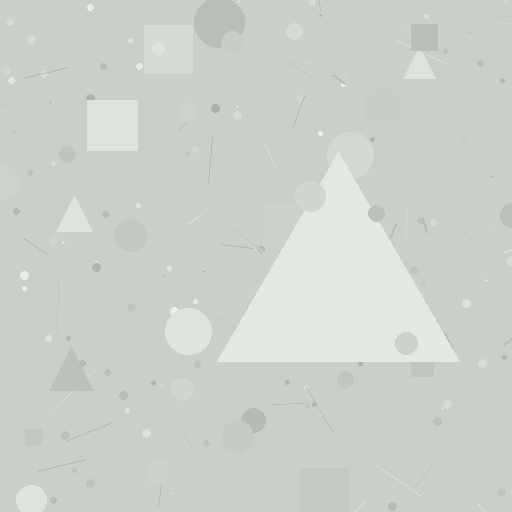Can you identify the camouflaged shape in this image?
The camouflaged shape is a triangle.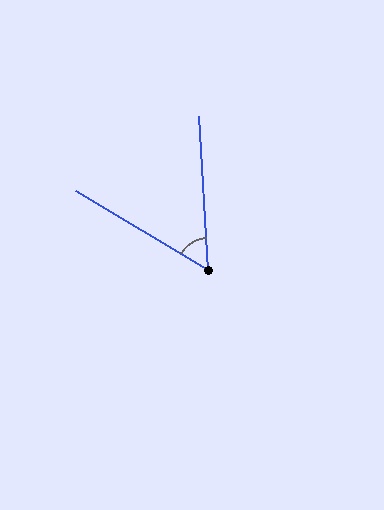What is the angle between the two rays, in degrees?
Approximately 56 degrees.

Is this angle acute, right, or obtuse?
It is acute.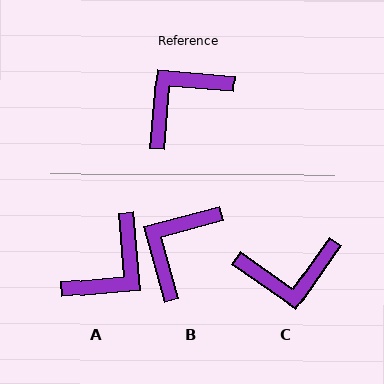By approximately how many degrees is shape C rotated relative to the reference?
Approximately 150 degrees counter-clockwise.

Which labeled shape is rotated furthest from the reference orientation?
A, about 170 degrees away.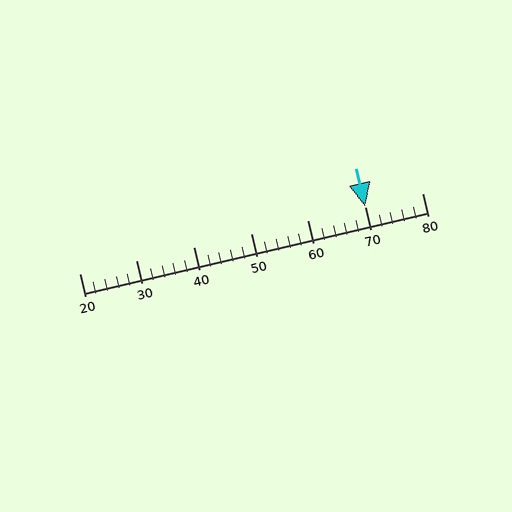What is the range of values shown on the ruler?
The ruler shows values from 20 to 80.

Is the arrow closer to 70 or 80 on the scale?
The arrow is closer to 70.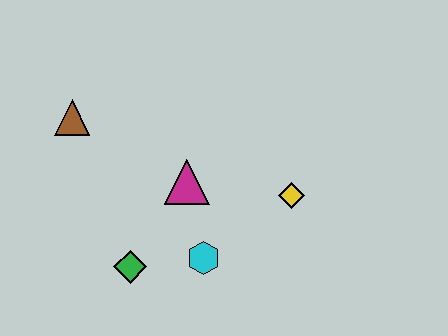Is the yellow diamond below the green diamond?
No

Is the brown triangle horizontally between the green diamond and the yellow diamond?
No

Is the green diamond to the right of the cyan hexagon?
No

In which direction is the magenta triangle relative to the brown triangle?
The magenta triangle is to the right of the brown triangle.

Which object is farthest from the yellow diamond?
The brown triangle is farthest from the yellow diamond.